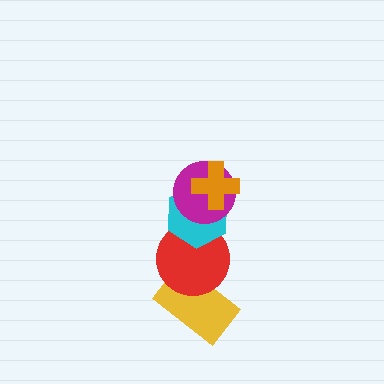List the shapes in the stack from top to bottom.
From top to bottom: the orange cross, the magenta circle, the cyan hexagon, the red circle, the yellow rectangle.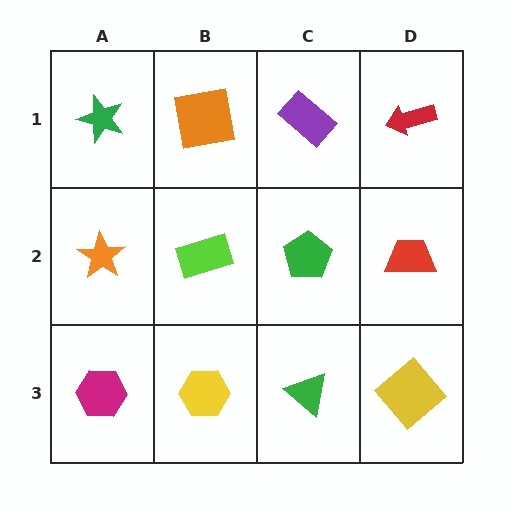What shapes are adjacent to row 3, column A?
An orange star (row 2, column A), a yellow hexagon (row 3, column B).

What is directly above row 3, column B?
A lime rectangle.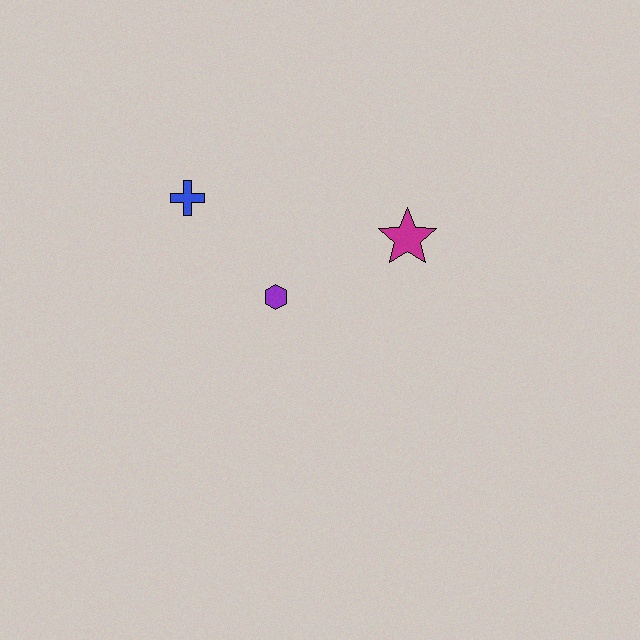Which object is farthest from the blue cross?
The magenta star is farthest from the blue cross.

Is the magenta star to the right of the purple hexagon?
Yes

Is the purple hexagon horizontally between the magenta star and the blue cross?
Yes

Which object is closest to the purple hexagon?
The blue cross is closest to the purple hexagon.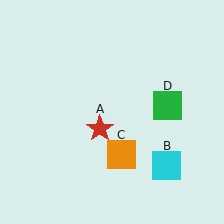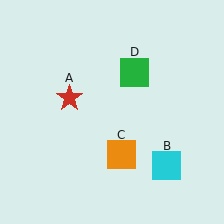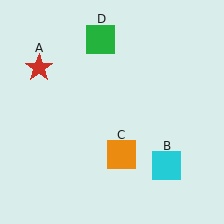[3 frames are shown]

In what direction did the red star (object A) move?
The red star (object A) moved up and to the left.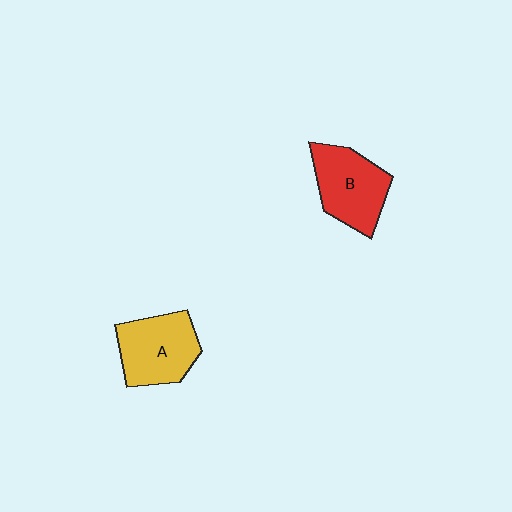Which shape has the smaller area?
Shape B (red).